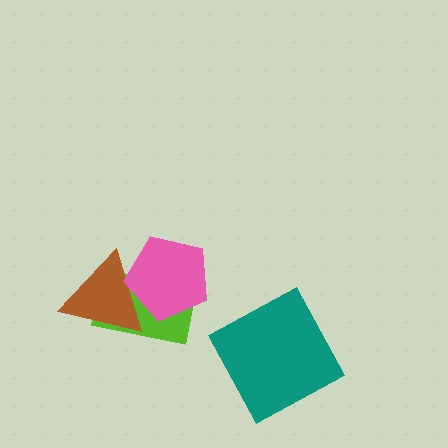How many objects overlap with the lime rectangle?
2 objects overlap with the lime rectangle.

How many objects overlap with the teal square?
0 objects overlap with the teal square.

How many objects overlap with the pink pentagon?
2 objects overlap with the pink pentagon.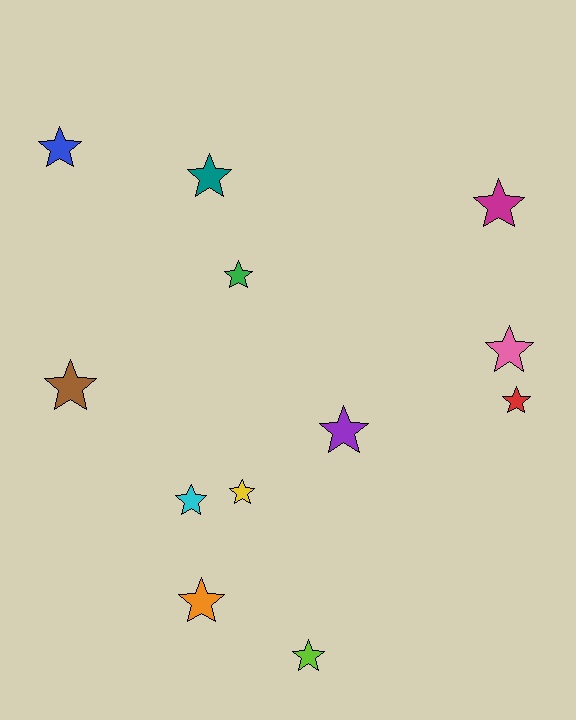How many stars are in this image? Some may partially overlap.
There are 12 stars.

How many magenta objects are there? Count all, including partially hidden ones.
There is 1 magenta object.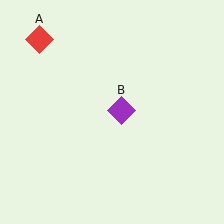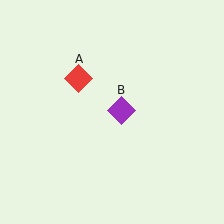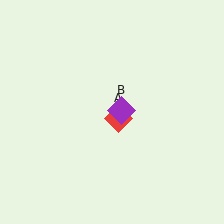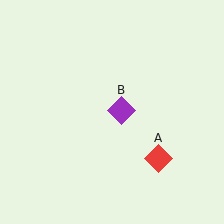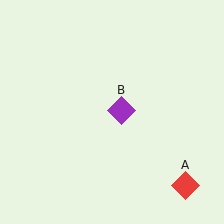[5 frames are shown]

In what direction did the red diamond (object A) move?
The red diamond (object A) moved down and to the right.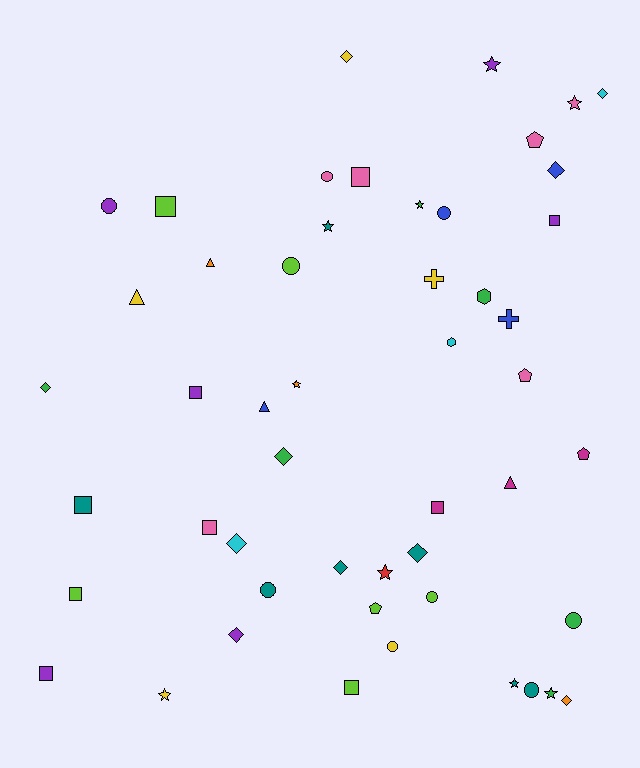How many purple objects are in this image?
There are 6 purple objects.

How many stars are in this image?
There are 9 stars.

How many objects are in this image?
There are 50 objects.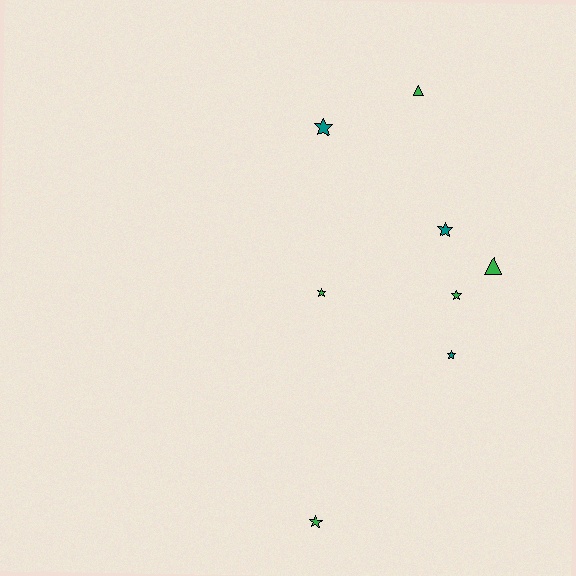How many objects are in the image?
There are 8 objects.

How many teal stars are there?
There are 3 teal stars.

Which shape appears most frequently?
Star, with 6 objects.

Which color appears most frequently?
Green, with 5 objects.